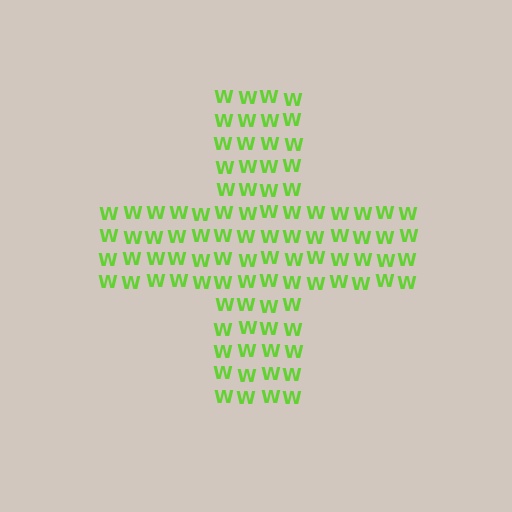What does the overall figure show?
The overall figure shows a cross.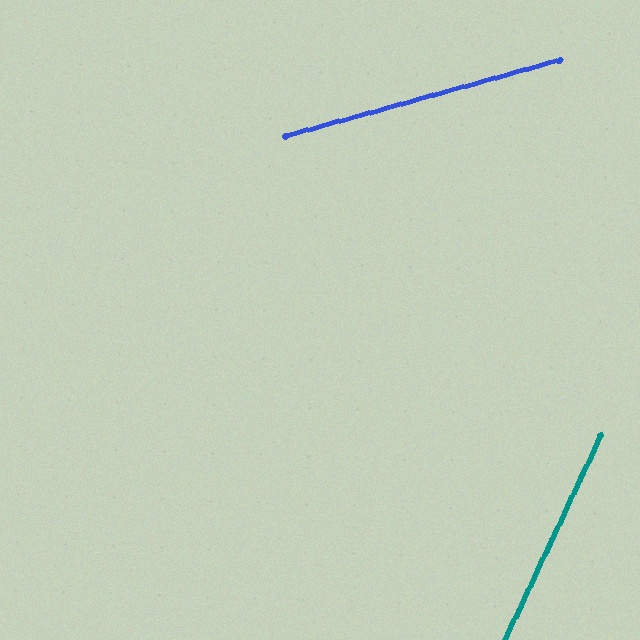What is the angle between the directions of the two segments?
Approximately 49 degrees.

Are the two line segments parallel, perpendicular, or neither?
Neither parallel nor perpendicular — they differ by about 49°.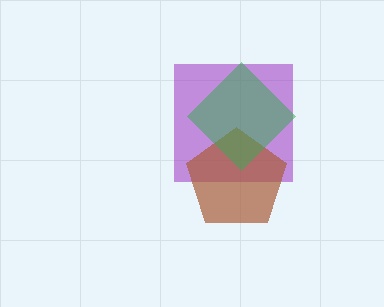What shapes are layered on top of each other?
The layered shapes are: a purple square, a brown pentagon, a green diamond.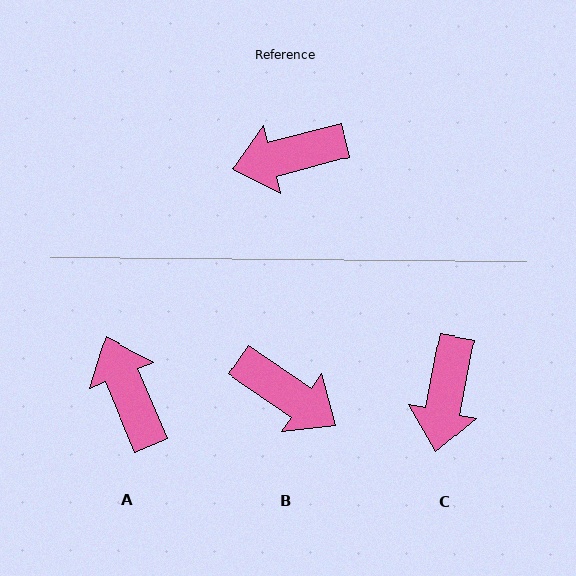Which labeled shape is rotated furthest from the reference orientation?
B, about 131 degrees away.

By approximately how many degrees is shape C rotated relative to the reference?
Approximately 65 degrees counter-clockwise.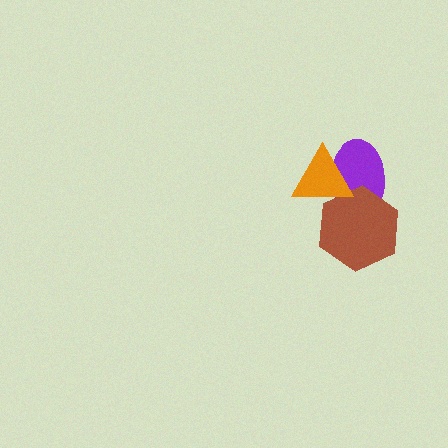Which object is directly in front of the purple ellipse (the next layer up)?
The brown hexagon is directly in front of the purple ellipse.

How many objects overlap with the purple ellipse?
2 objects overlap with the purple ellipse.